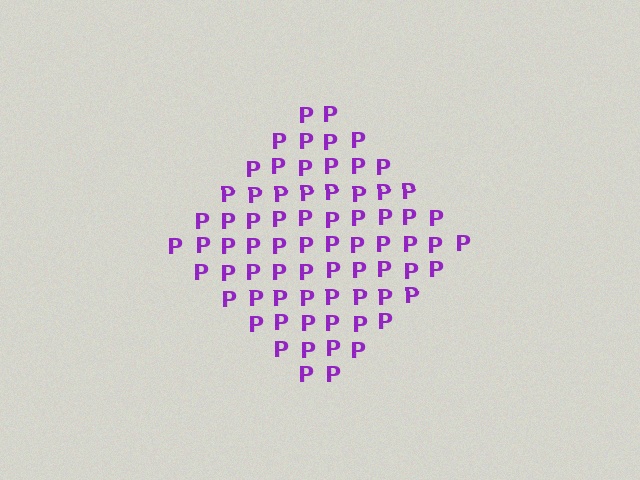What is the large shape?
The large shape is a diamond.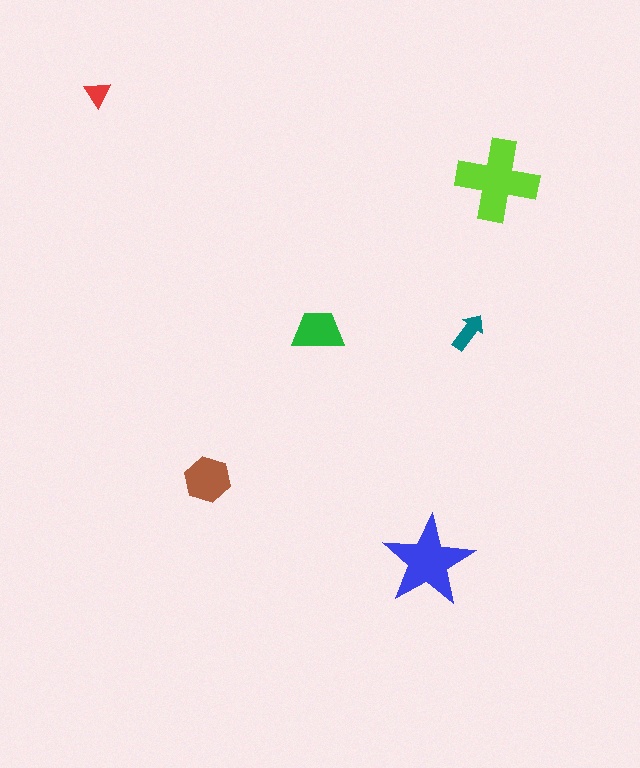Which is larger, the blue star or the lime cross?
The lime cross.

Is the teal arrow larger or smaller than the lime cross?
Smaller.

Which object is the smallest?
The red triangle.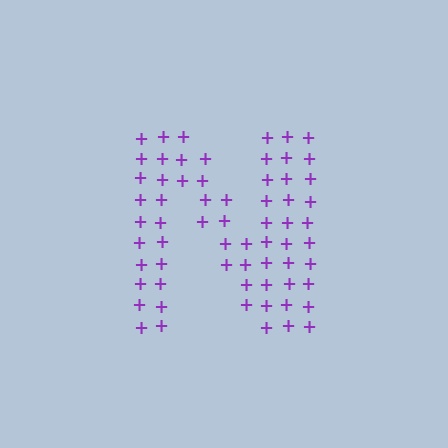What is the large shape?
The large shape is the letter N.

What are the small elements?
The small elements are plus signs.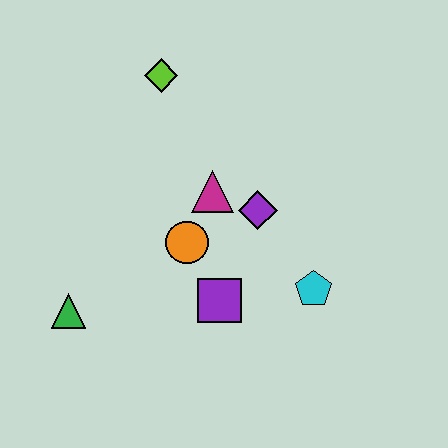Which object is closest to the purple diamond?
The magenta triangle is closest to the purple diamond.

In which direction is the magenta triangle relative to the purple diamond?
The magenta triangle is to the left of the purple diamond.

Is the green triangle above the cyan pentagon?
No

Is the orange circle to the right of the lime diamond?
Yes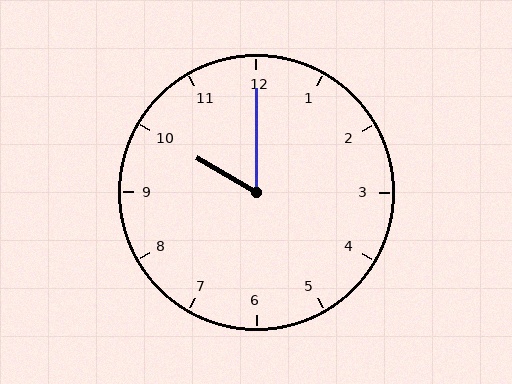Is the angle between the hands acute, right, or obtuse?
It is acute.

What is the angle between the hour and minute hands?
Approximately 60 degrees.